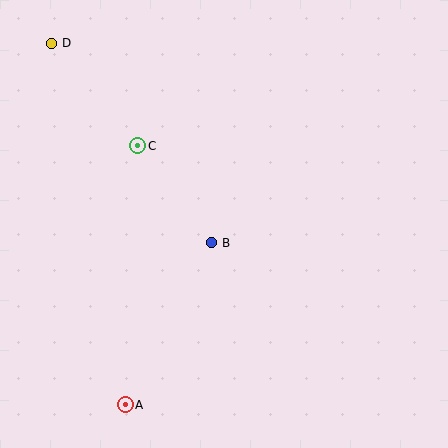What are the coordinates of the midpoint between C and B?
The midpoint between C and B is at (175, 194).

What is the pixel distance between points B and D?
The distance between B and D is 256 pixels.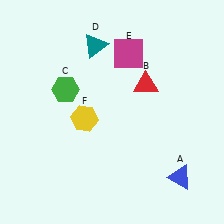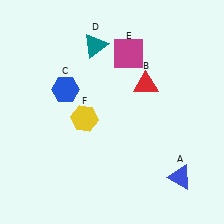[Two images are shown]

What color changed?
The hexagon (C) changed from green in Image 1 to blue in Image 2.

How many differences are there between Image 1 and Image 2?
There is 1 difference between the two images.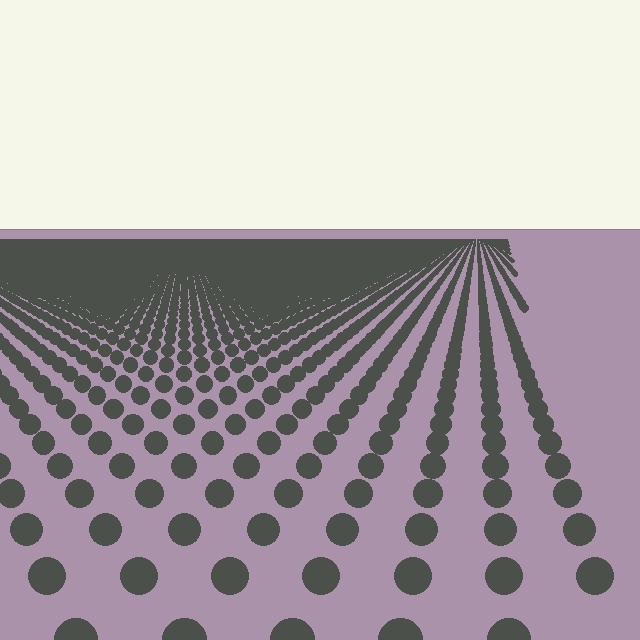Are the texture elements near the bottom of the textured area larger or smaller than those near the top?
Larger. Near the bottom, elements are closer to the viewer and appear at a bigger on-screen size.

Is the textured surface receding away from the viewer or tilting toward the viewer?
The surface is receding away from the viewer. Texture elements get smaller and denser toward the top.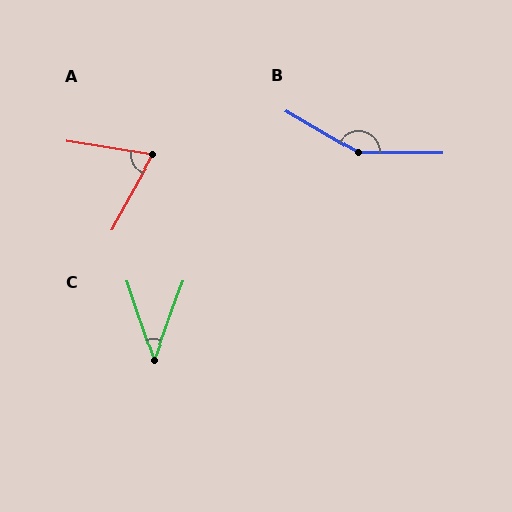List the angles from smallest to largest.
C (39°), A (70°), B (150°).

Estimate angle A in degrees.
Approximately 70 degrees.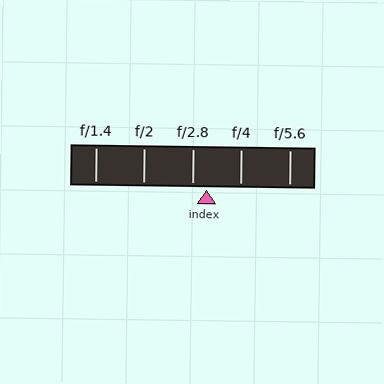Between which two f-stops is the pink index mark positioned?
The index mark is between f/2.8 and f/4.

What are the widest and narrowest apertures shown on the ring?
The widest aperture shown is f/1.4 and the narrowest is f/5.6.